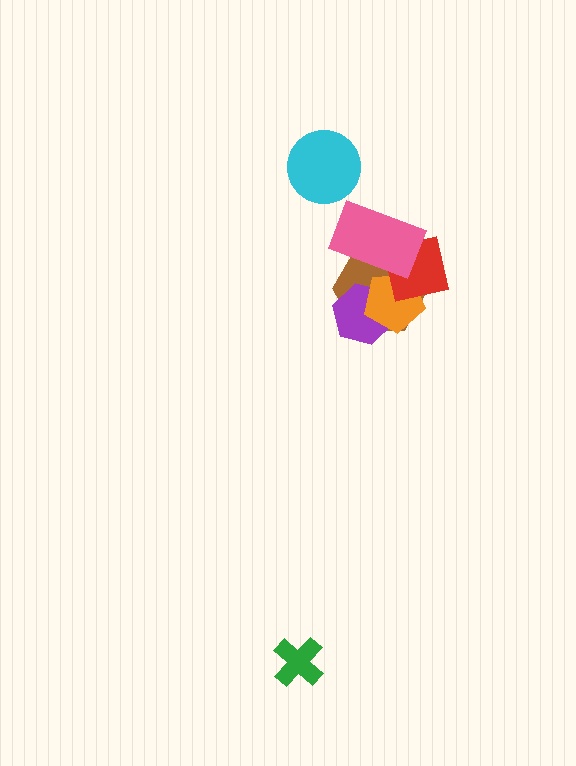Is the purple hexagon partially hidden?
Yes, it is partially covered by another shape.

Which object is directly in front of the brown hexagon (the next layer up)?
The purple hexagon is directly in front of the brown hexagon.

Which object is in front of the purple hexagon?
The orange pentagon is in front of the purple hexagon.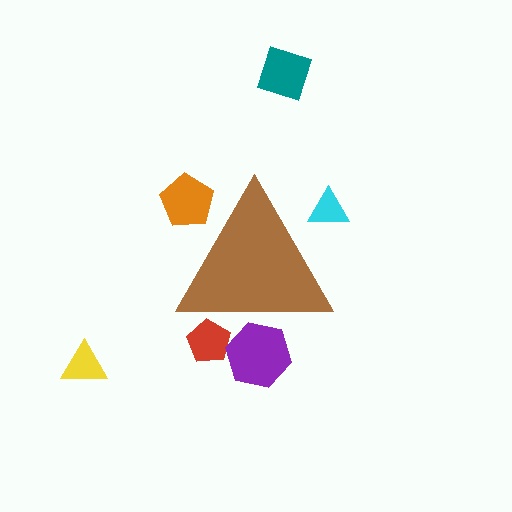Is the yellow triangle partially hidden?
No, the yellow triangle is fully visible.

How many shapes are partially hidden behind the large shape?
4 shapes are partially hidden.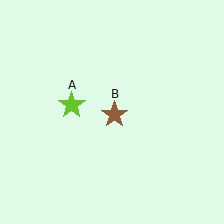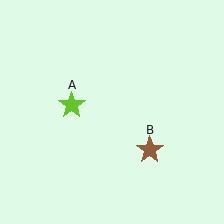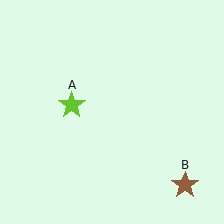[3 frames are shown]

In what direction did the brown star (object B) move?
The brown star (object B) moved down and to the right.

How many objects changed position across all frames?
1 object changed position: brown star (object B).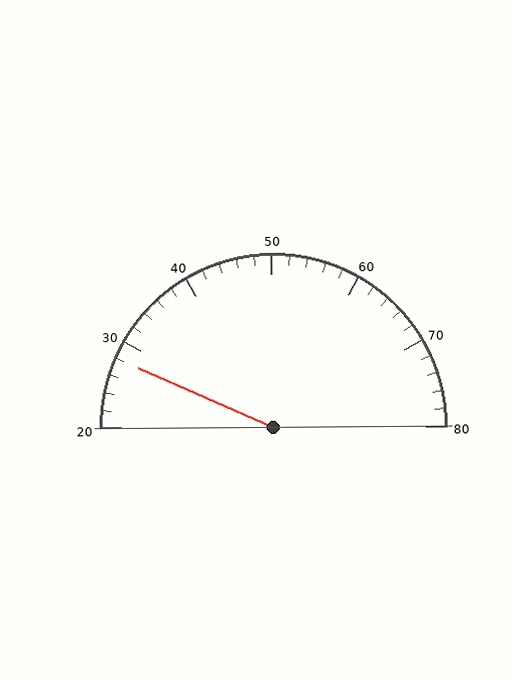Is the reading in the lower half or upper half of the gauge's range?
The reading is in the lower half of the range (20 to 80).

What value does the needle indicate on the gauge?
The needle indicates approximately 28.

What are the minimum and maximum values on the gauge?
The gauge ranges from 20 to 80.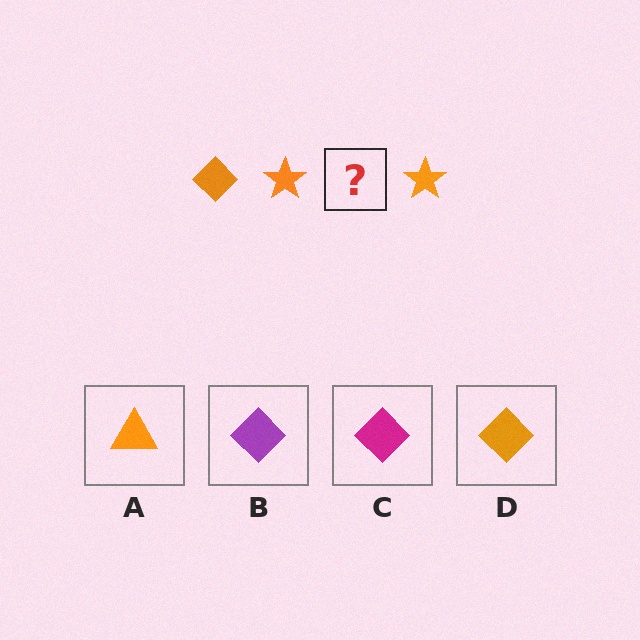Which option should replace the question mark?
Option D.